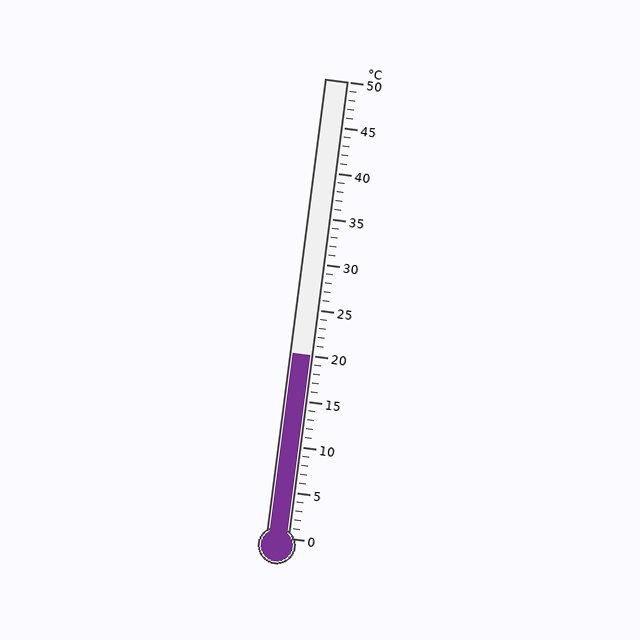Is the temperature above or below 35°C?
The temperature is below 35°C.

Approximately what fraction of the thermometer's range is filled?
The thermometer is filled to approximately 40% of its range.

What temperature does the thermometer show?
The thermometer shows approximately 20°C.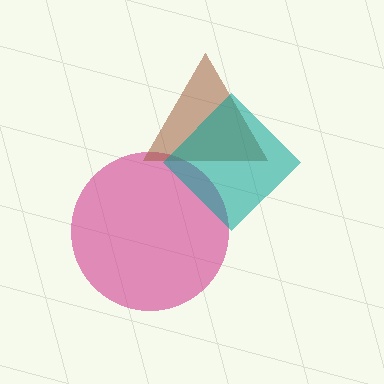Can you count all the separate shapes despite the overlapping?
Yes, there are 3 separate shapes.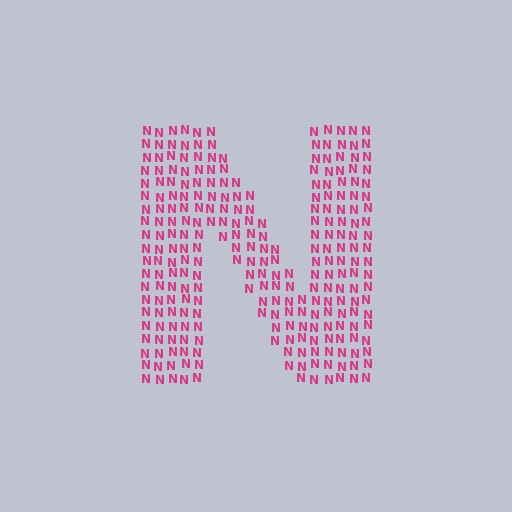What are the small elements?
The small elements are letter N's.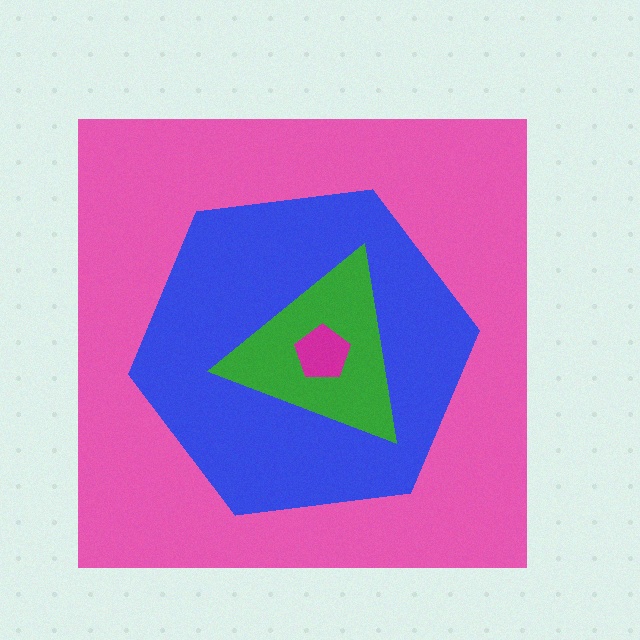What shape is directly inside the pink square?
The blue hexagon.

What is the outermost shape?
The pink square.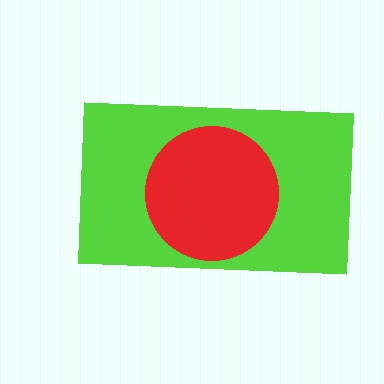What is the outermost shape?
The lime rectangle.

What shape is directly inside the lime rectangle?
The red circle.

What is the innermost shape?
The red circle.